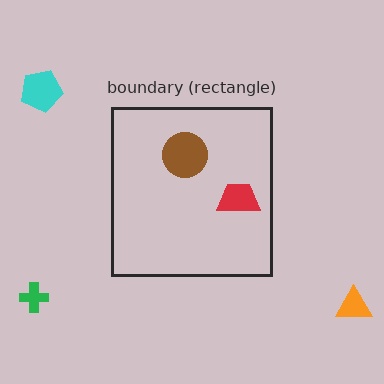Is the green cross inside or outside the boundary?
Outside.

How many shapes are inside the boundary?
2 inside, 3 outside.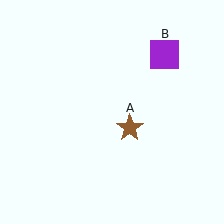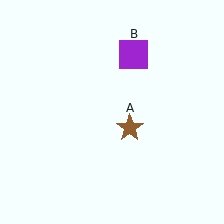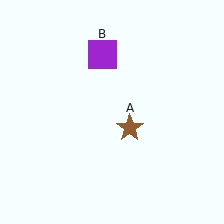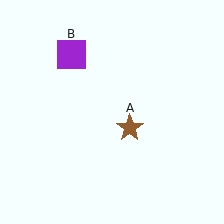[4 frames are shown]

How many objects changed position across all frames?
1 object changed position: purple square (object B).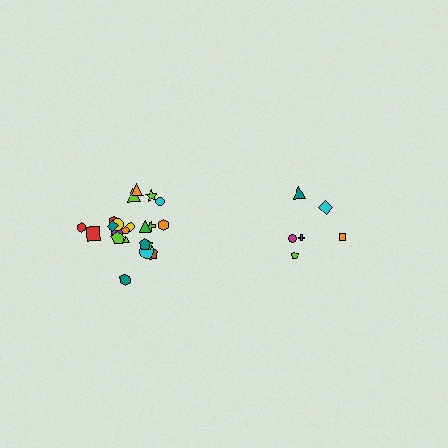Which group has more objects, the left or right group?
The left group.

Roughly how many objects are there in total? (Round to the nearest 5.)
Roughly 30 objects in total.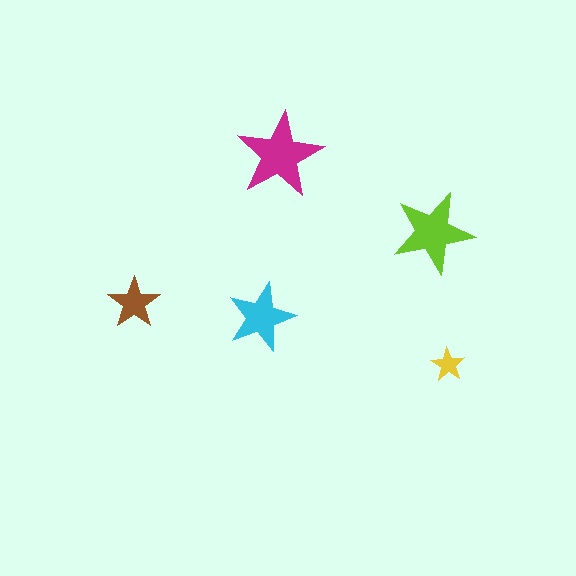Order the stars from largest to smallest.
the magenta one, the lime one, the cyan one, the brown one, the yellow one.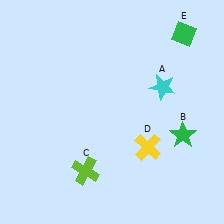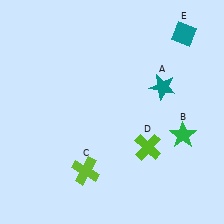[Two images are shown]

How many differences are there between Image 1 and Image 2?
There are 3 differences between the two images.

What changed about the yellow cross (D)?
In Image 1, D is yellow. In Image 2, it changed to lime.